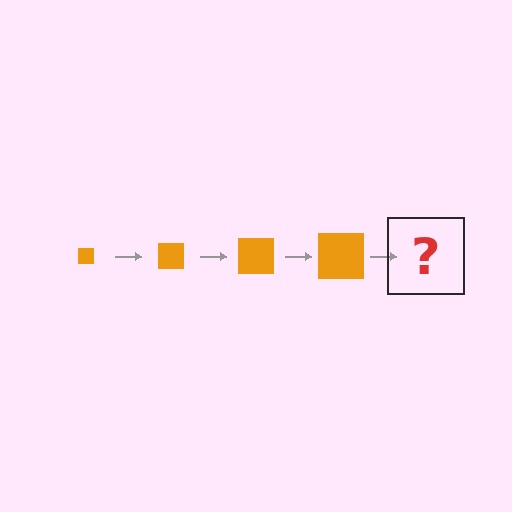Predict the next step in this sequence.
The next step is an orange square, larger than the previous one.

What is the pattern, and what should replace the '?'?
The pattern is that the square gets progressively larger each step. The '?' should be an orange square, larger than the previous one.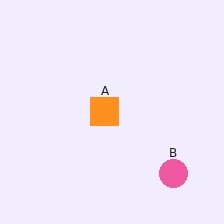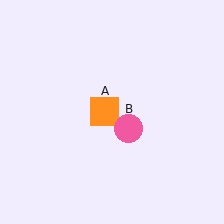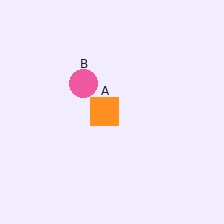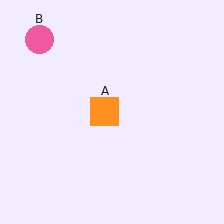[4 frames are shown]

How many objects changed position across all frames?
1 object changed position: pink circle (object B).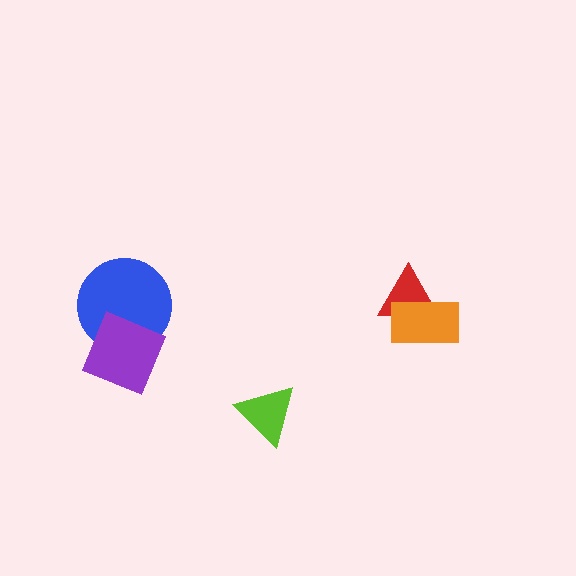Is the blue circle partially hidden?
Yes, it is partially covered by another shape.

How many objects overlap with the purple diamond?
1 object overlaps with the purple diamond.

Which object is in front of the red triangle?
The orange rectangle is in front of the red triangle.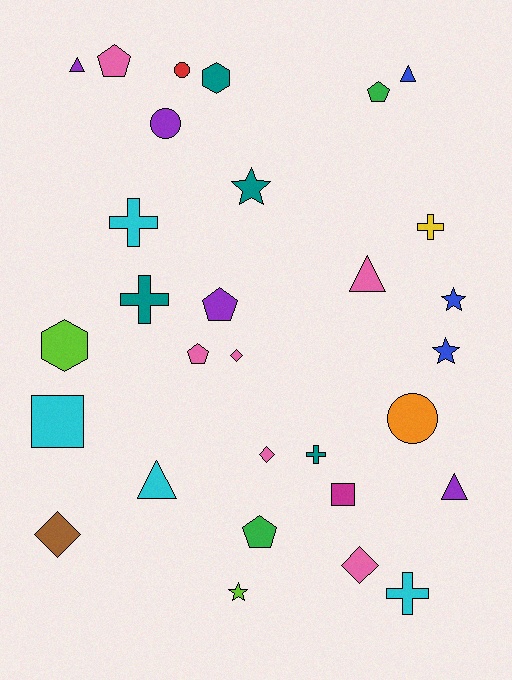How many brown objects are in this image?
There is 1 brown object.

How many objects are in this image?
There are 30 objects.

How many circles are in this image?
There are 3 circles.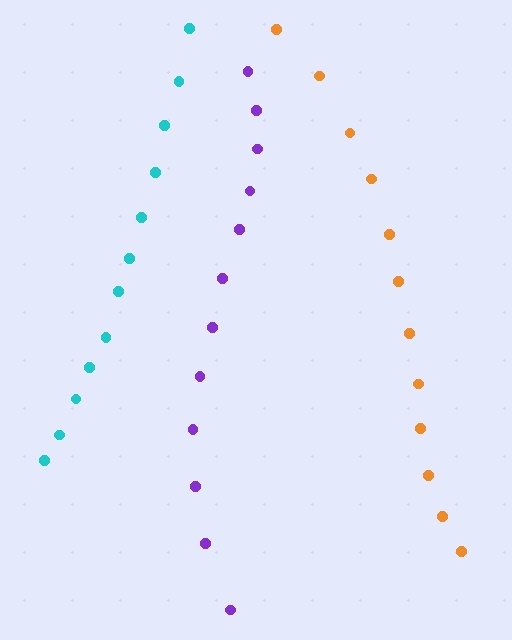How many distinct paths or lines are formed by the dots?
There are 3 distinct paths.